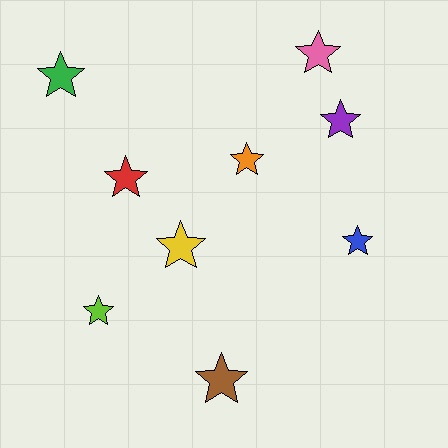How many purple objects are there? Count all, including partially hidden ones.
There is 1 purple object.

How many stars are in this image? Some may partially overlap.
There are 9 stars.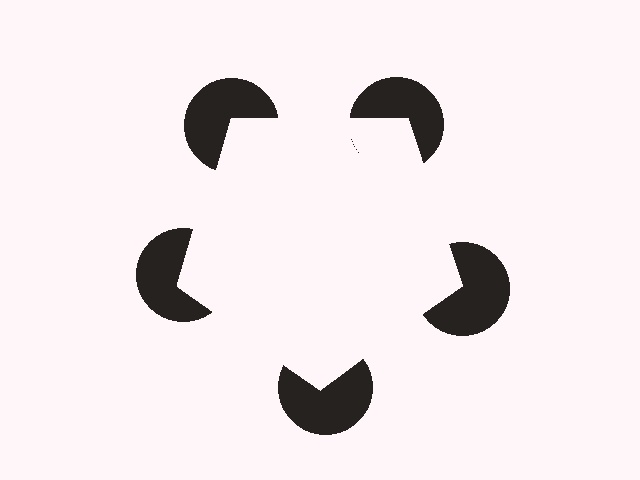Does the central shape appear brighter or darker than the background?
It typically appears slightly brighter than the background, even though no actual brightness change is drawn.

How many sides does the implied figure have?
5 sides.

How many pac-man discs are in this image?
There are 5 — one at each vertex of the illusory pentagon.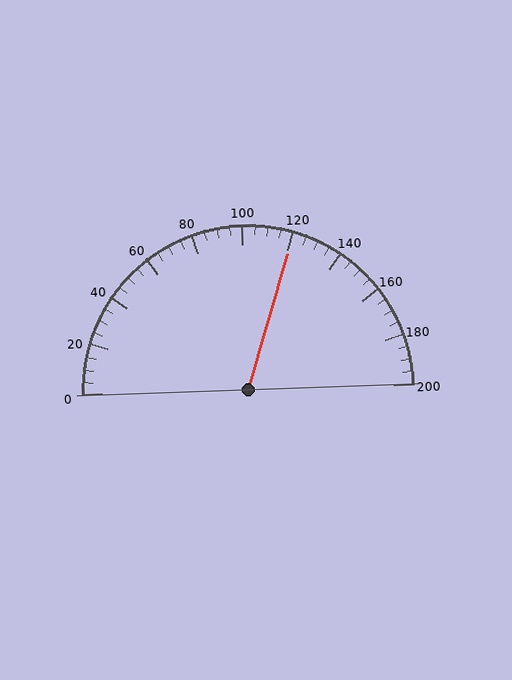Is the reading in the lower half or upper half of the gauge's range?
The reading is in the upper half of the range (0 to 200).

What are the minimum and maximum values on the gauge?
The gauge ranges from 0 to 200.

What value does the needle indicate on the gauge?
The needle indicates approximately 120.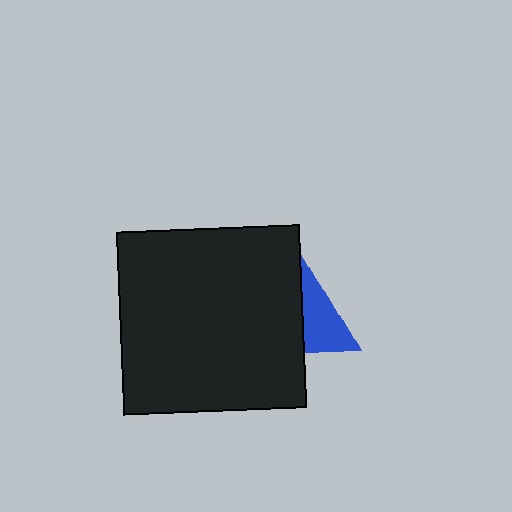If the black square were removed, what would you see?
You would see the complete blue triangle.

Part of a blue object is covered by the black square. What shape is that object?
It is a triangle.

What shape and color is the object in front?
The object in front is a black square.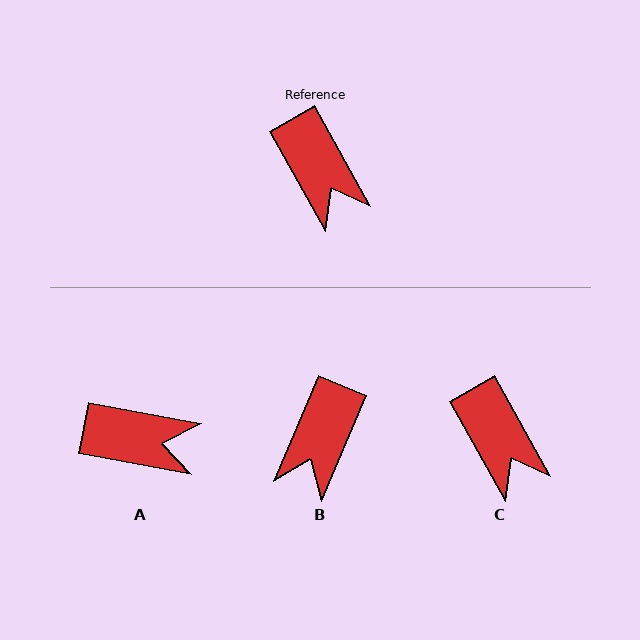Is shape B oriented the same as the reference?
No, it is off by about 53 degrees.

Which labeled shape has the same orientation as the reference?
C.